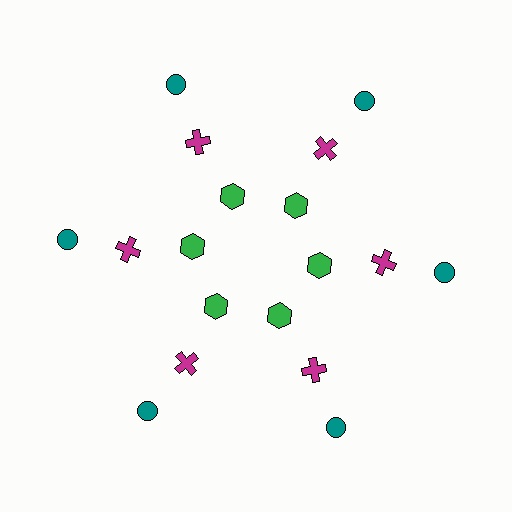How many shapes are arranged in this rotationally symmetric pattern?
There are 18 shapes, arranged in 6 groups of 3.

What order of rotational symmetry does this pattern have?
This pattern has 6-fold rotational symmetry.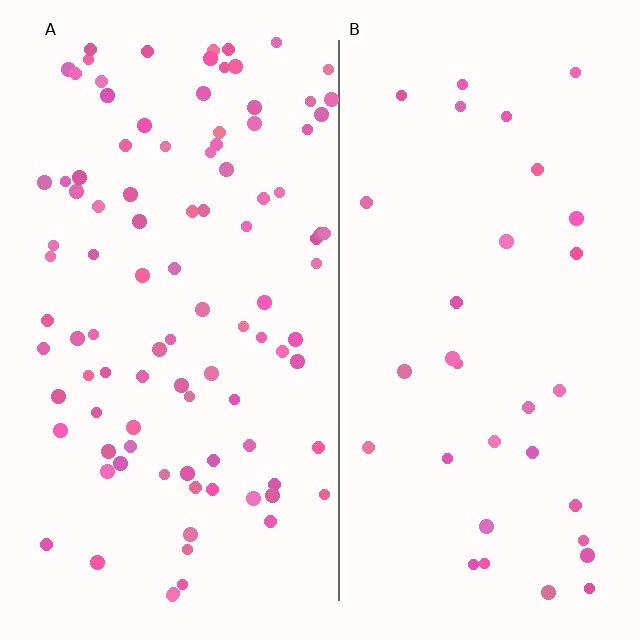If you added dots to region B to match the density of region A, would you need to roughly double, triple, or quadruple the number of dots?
Approximately triple.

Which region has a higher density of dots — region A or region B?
A (the left).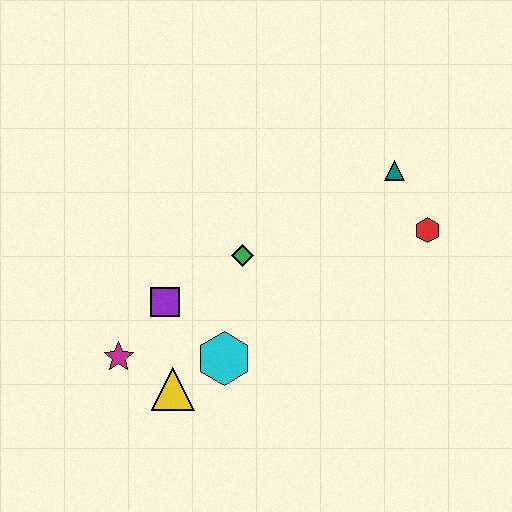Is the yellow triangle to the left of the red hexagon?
Yes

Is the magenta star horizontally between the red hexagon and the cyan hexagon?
No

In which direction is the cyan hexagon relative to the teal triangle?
The cyan hexagon is below the teal triangle.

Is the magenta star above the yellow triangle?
Yes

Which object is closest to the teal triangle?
The red hexagon is closest to the teal triangle.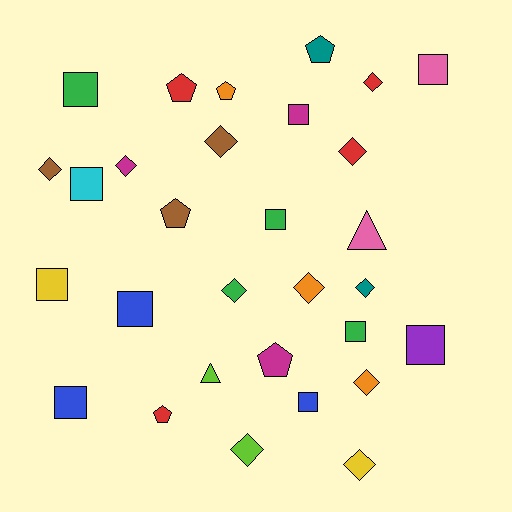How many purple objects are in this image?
There is 1 purple object.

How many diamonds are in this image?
There are 11 diamonds.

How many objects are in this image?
There are 30 objects.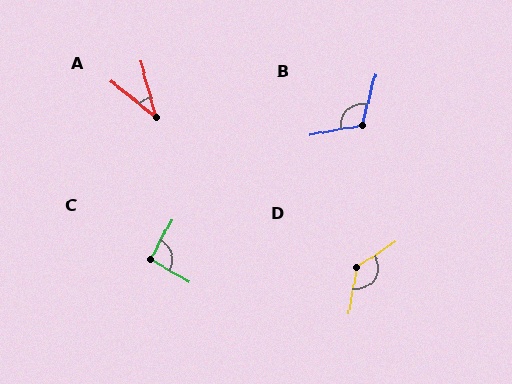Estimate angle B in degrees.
Approximately 115 degrees.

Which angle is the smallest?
A, at approximately 36 degrees.